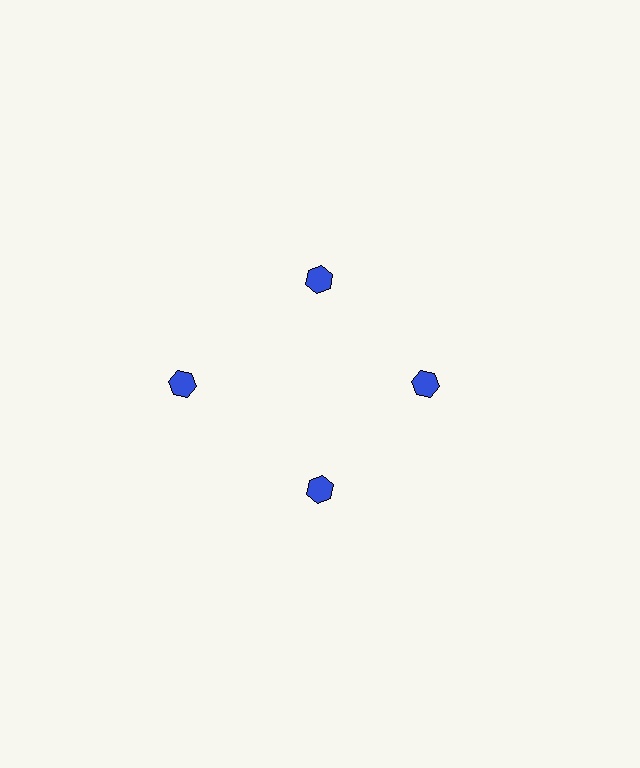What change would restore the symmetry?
The symmetry would be restored by moving it inward, back onto the ring so that all 4 hexagons sit at equal angles and equal distance from the center.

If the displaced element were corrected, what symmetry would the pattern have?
It would have 4-fold rotational symmetry — the pattern would map onto itself every 90 degrees.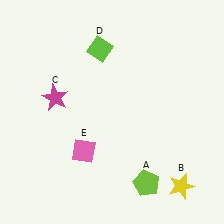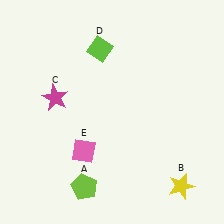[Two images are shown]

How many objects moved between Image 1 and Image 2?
1 object moved between the two images.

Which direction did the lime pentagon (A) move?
The lime pentagon (A) moved left.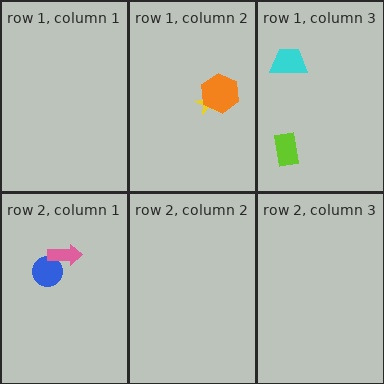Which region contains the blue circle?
The row 2, column 1 region.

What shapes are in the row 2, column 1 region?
The blue circle, the pink arrow.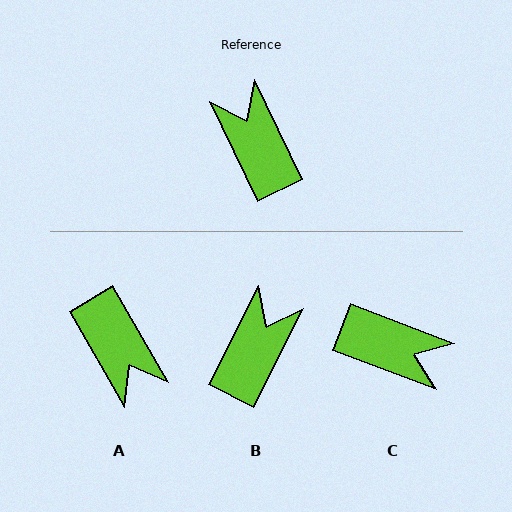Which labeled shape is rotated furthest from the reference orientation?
A, about 176 degrees away.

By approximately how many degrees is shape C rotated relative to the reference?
Approximately 137 degrees clockwise.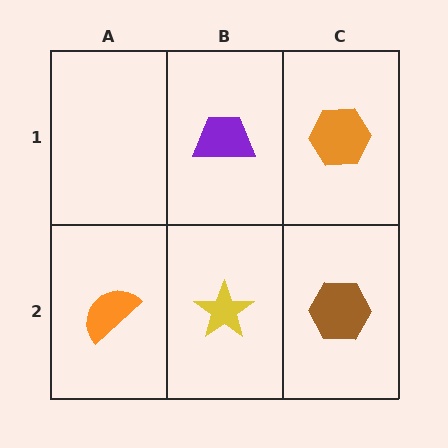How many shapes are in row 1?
2 shapes.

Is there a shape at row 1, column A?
No, that cell is empty.